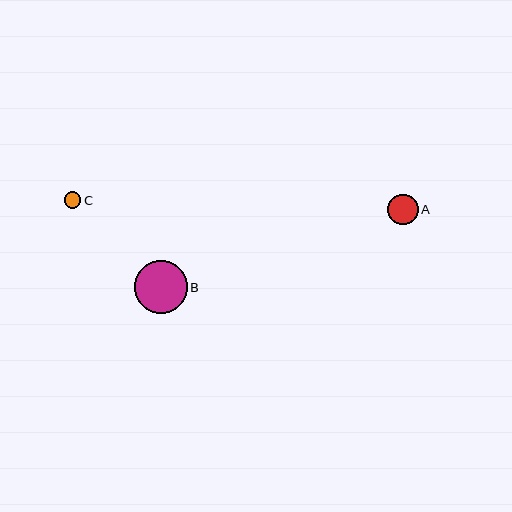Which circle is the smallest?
Circle C is the smallest with a size of approximately 16 pixels.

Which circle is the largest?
Circle B is the largest with a size of approximately 53 pixels.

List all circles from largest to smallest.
From largest to smallest: B, A, C.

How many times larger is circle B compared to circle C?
Circle B is approximately 3.2 times the size of circle C.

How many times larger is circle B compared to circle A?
Circle B is approximately 1.7 times the size of circle A.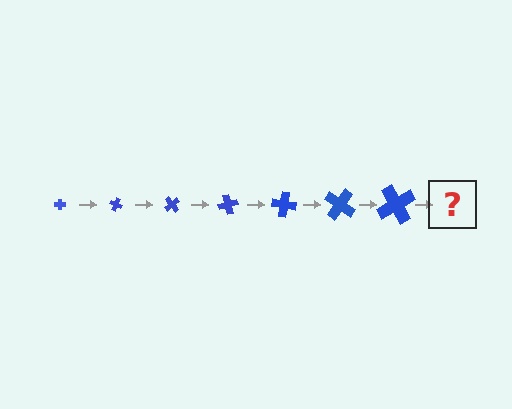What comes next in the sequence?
The next element should be a cross, larger than the previous one and rotated 175 degrees from the start.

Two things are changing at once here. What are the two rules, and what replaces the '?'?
The two rules are that the cross grows larger each step and it rotates 25 degrees each step. The '?' should be a cross, larger than the previous one and rotated 175 degrees from the start.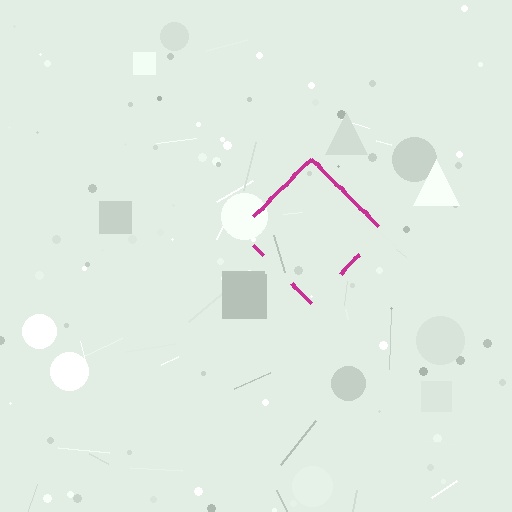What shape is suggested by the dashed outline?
The dashed outline suggests a diamond.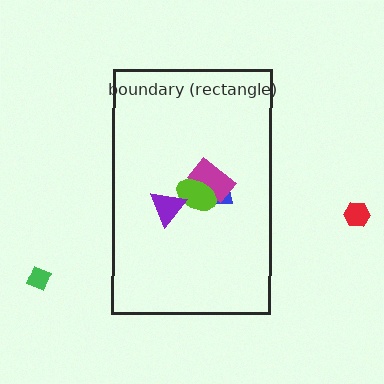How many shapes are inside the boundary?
4 inside, 2 outside.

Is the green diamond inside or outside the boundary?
Outside.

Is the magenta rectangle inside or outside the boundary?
Inside.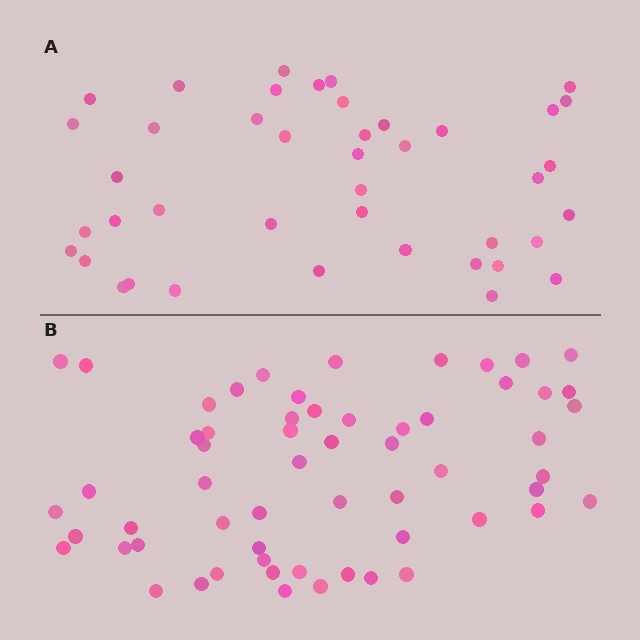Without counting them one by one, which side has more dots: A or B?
Region B (the bottom region) has more dots.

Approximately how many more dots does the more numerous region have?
Region B has approximately 15 more dots than region A.